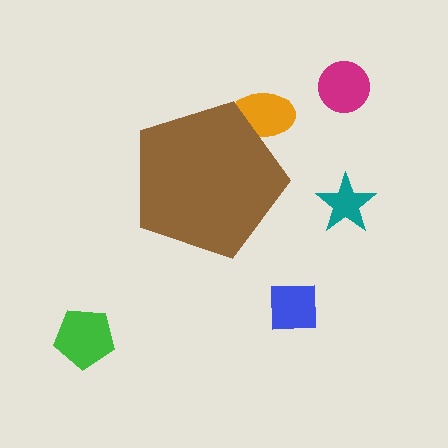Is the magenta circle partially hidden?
No, the magenta circle is fully visible.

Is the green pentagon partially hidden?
No, the green pentagon is fully visible.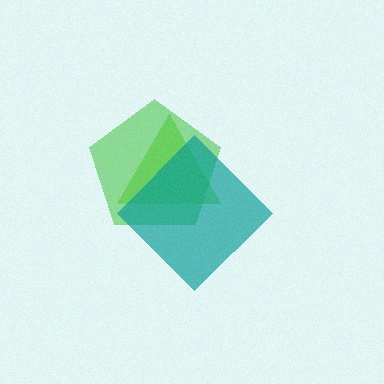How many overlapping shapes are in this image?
There are 3 overlapping shapes in the image.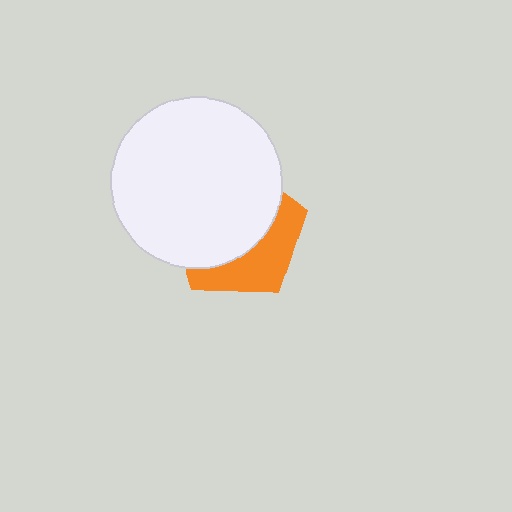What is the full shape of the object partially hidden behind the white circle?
The partially hidden object is an orange pentagon.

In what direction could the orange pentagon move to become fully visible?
The orange pentagon could move toward the lower-right. That would shift it out from behind the white circle entirely.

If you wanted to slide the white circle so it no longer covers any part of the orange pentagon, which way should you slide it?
Slide it toward the upper-left — that is the most direct way to separate the two shapes.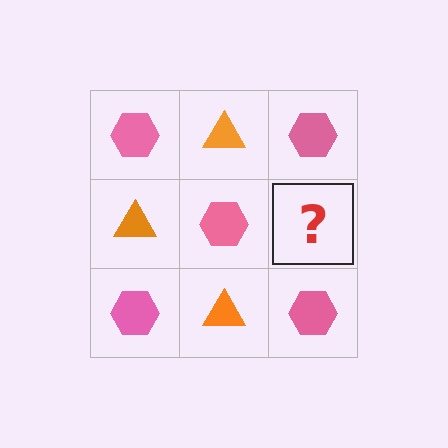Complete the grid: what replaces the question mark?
The question mark should be replaced with an orange triangle.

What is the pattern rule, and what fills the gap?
The rule is that it alternates pink hexagon and orange triangle in a checkerboard pattern. The gap should be filled with an orange triangle.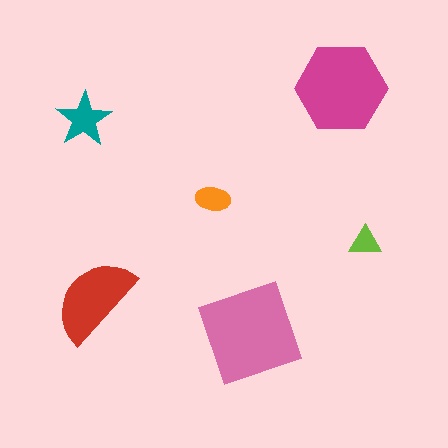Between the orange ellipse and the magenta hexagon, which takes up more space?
The magenta hexagon.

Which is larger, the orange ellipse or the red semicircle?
The red semicircle.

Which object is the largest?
The pink diamond.